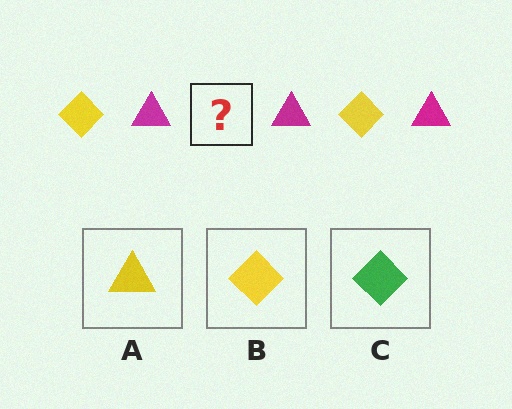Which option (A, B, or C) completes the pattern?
B.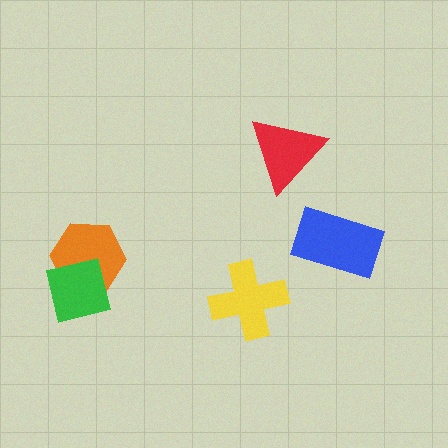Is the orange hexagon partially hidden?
Yes, it is partially covered by another shape.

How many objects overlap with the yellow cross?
0 objects overlap with the yellow cross.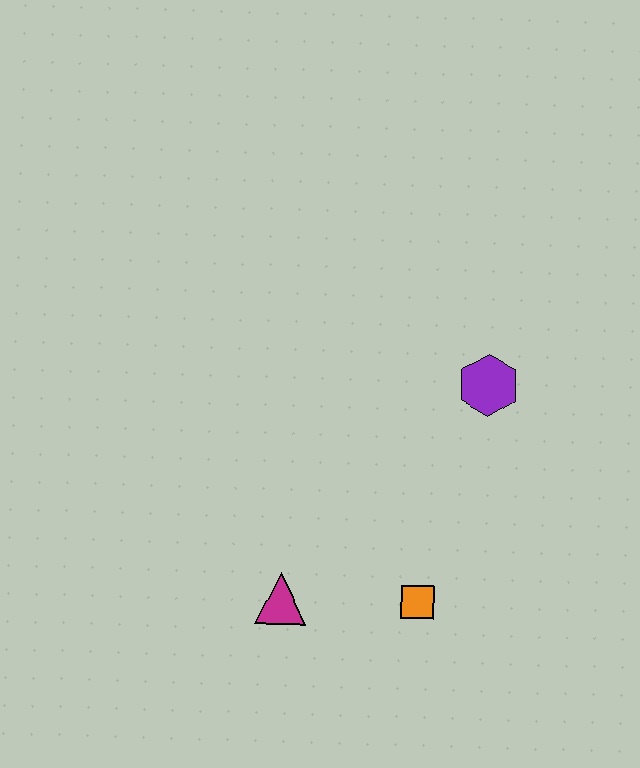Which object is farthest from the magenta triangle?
The purple hexagon is farthest from the magenta triangle.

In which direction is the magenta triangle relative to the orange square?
The magenta triangle is to the left of the orange square.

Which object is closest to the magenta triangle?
The orange square is closest to the magenta triangle.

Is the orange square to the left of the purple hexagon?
Yes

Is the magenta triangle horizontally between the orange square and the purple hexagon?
No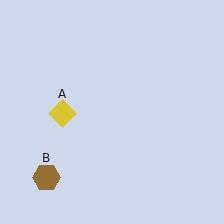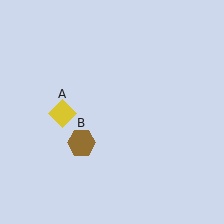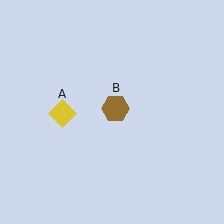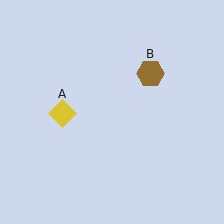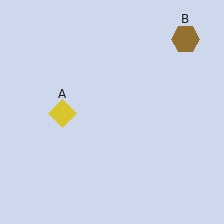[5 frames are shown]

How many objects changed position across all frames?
1 object changed position: brown hexagon (object B).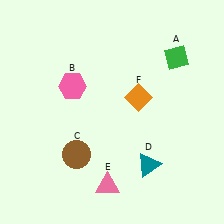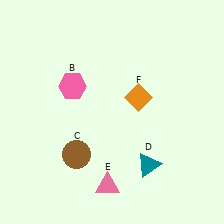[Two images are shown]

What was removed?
The green diamond (A) was removed in Image 2.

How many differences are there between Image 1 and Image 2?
There is 1 difference between the two images.